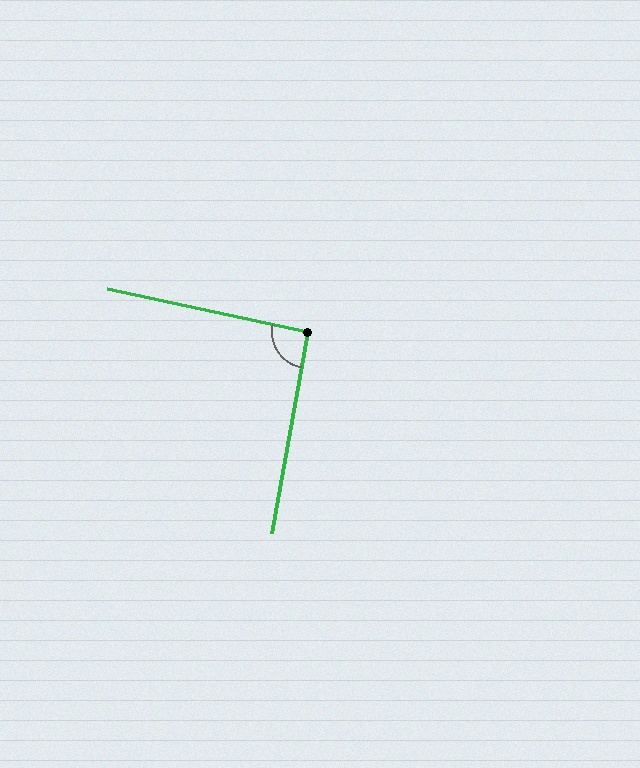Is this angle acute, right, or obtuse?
It is approximately a right angle.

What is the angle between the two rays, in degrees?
Approximately 92 degrees.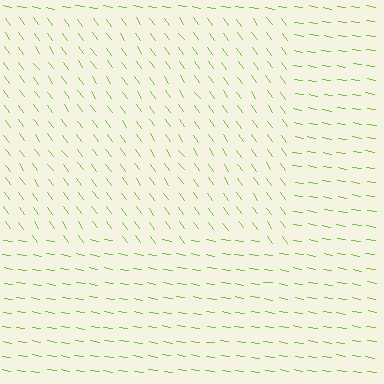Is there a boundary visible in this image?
Yes, there is a texture boundary formed by a change in line orientation.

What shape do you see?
I see a rectangle.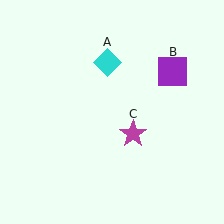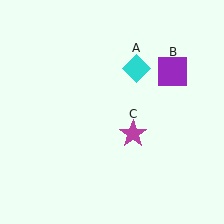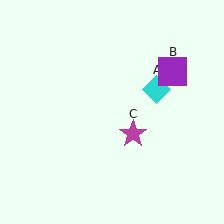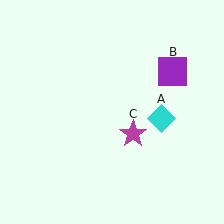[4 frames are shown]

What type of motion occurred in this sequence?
The cyan diamond (object A) rotated clockwise around the center of the scene.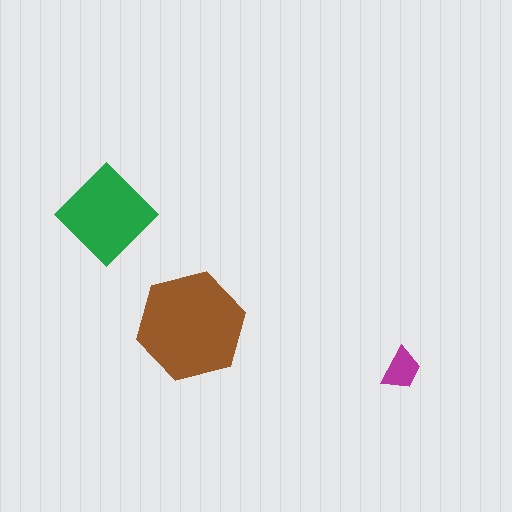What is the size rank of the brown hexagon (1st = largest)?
1st.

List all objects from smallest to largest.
The magenta trapezoid, the green diamond, the brown hexagon.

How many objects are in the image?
There are 3 objects in the image.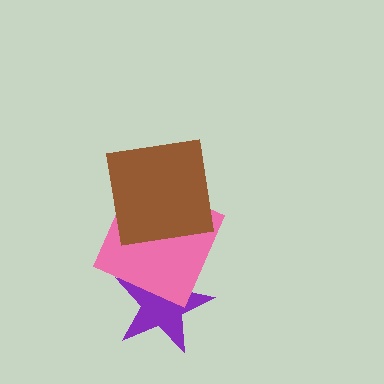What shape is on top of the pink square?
The brown square is on top of the pink square.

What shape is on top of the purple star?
The pink square is on top of the purple star.